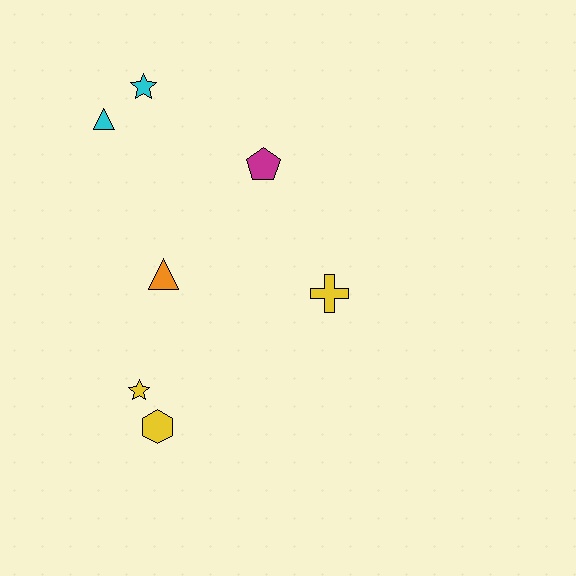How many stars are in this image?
There are 2 stars.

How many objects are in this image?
There are 7 objects.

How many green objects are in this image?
There are no green objects.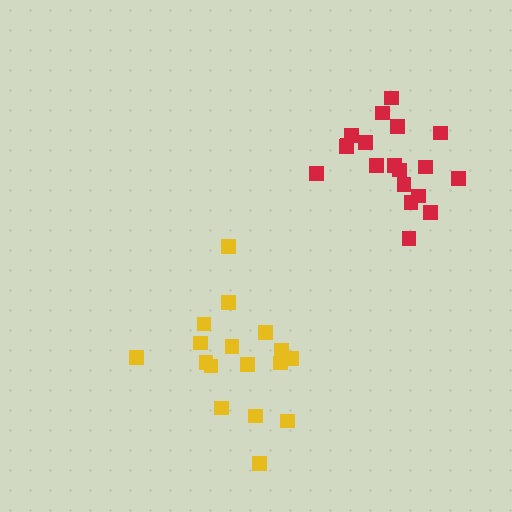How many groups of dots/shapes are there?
There are 2 groups.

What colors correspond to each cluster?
The clusters are colored: red, yellow.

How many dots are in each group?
Group 1: 19 dots, Group 2: 17 dots (36 total).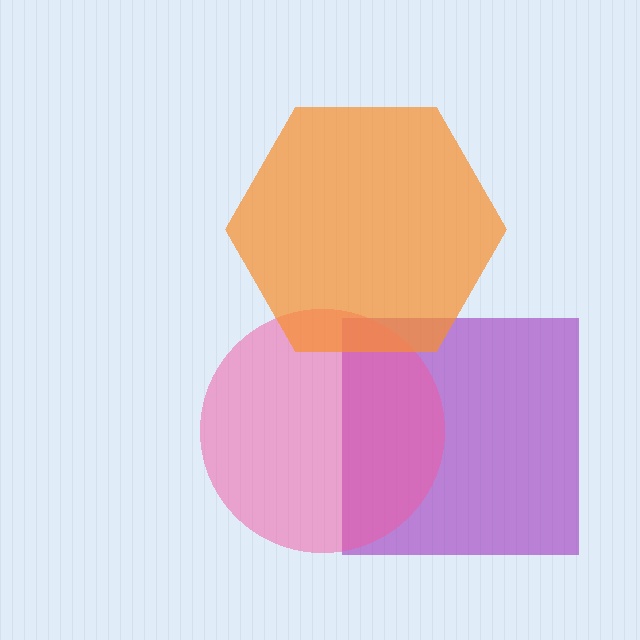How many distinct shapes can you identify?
There are 3 distinct shapes: a purple square, a pink circle, an orange hexagon.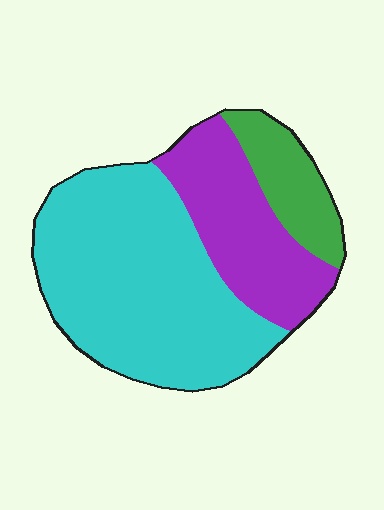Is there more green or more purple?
Purple.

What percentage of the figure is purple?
Purple covers roughly 30% of the figure.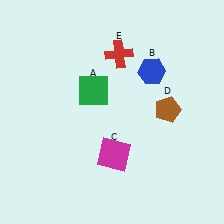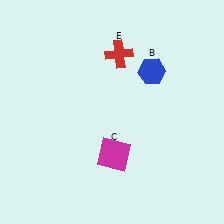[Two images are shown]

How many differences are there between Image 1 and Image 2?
There are 2 differences between the two images.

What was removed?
The brown pentagon (D), the green square (A) were removed in Image 2.